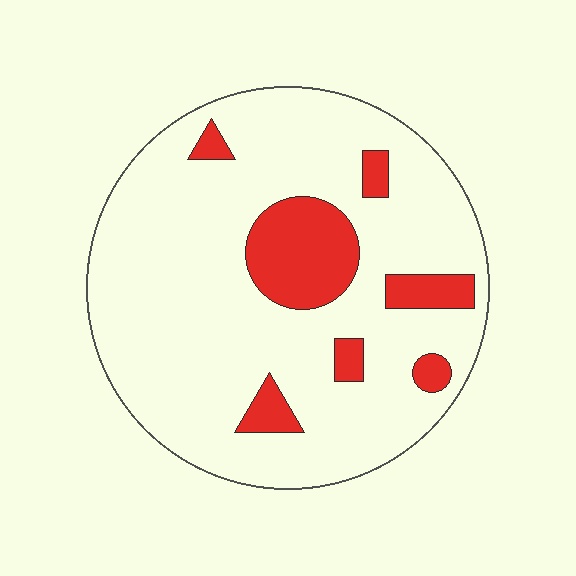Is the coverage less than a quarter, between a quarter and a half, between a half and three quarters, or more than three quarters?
Less than a quarter.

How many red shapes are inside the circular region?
7.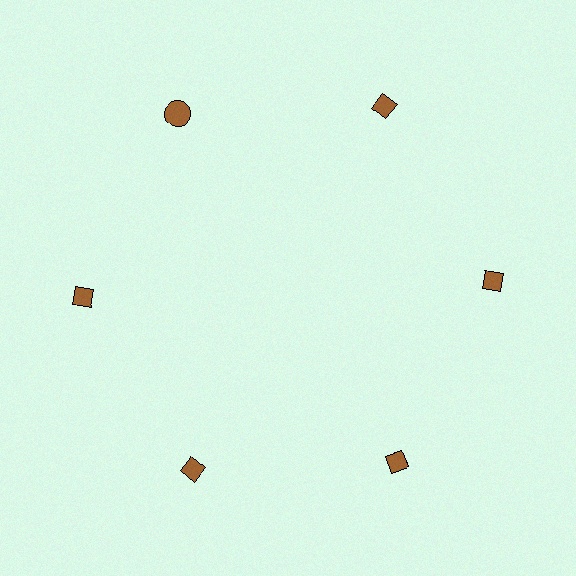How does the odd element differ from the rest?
It has a different shape: circle instead of diamond.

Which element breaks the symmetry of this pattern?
The brown circle at roughly the 11 o'clock position breaks the symmetry. All other shapes are brown diamonds.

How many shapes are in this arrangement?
There are 6 shapes arranged in a ring pattern.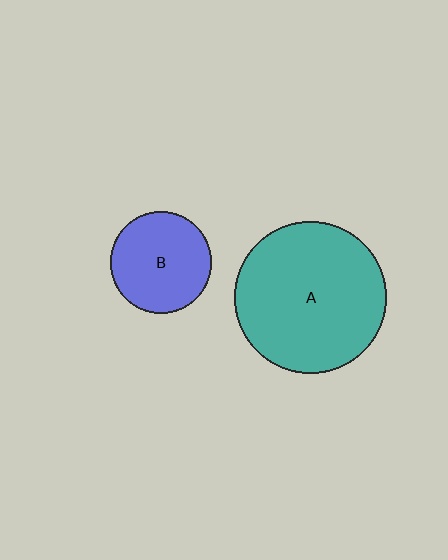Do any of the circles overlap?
No, none of the circles overlap.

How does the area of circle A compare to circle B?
Approximately 2.2 times.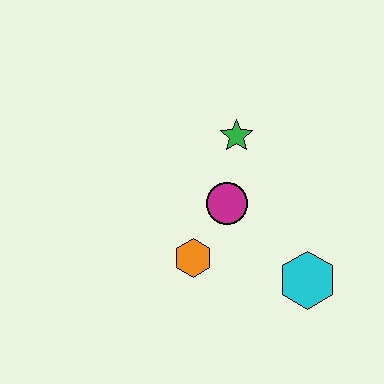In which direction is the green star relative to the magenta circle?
The green star is above the magenta circle.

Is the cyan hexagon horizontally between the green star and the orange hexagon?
No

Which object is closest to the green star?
The magenta circle is closest to the green star.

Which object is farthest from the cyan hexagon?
The green star is farthest from the cyan hexagon.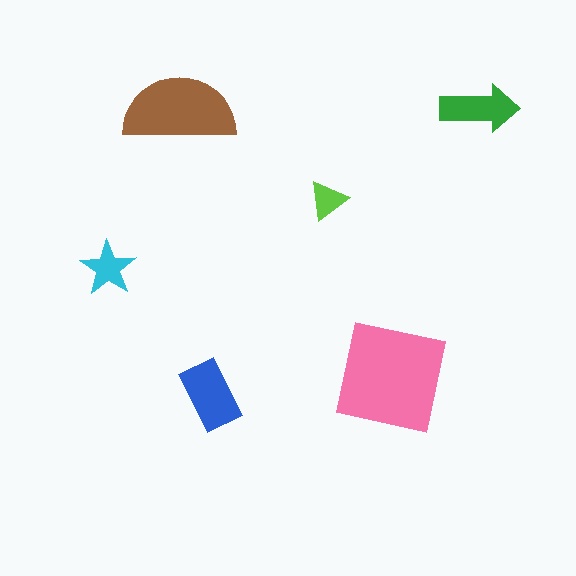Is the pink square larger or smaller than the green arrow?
Larger.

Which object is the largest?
The pink square.